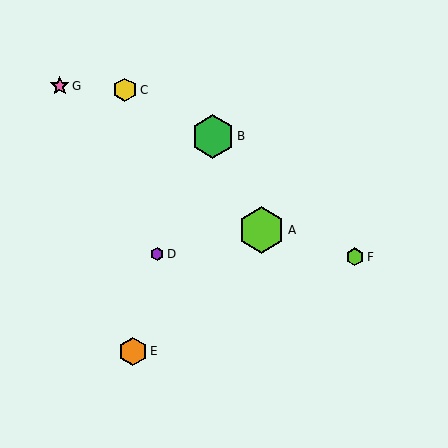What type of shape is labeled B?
Shape B is a green hexagon.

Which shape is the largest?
The lime hexagon (labeled A) is the largest.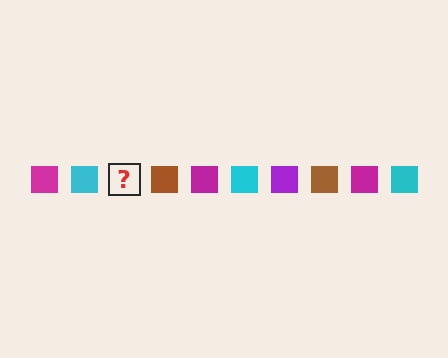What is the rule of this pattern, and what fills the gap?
The rule is that the pattern cycles through magenta, cyan, purple, brown squares. The gap should be filled with a purple square.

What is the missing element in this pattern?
The missing element is a purple square.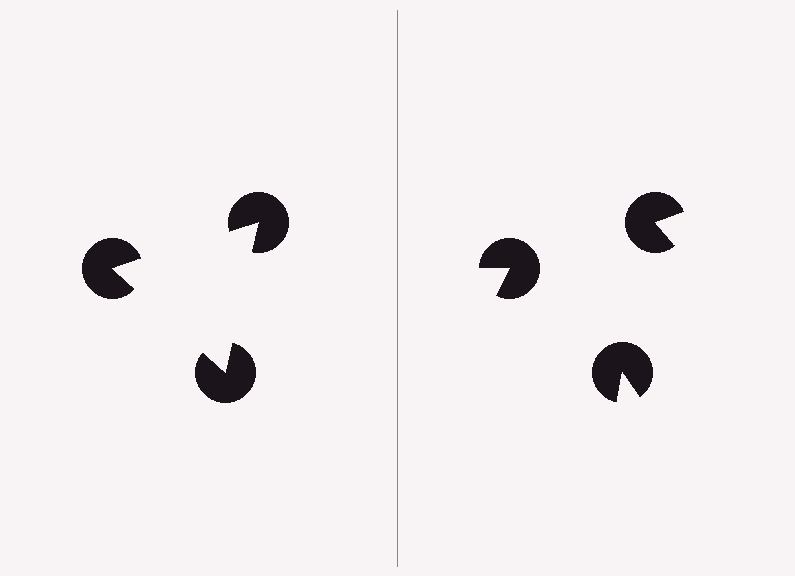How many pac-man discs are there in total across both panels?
6 — 3 on each side.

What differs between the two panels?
The pac-man discs are positioned identically on both sides; only the wedge orientations differ. On the left they align to a triangle; on the right they are misaligned.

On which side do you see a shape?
An illusory triangle appears on the left side. On the right side the wedge cuts are rotated, so no coherent shape forms.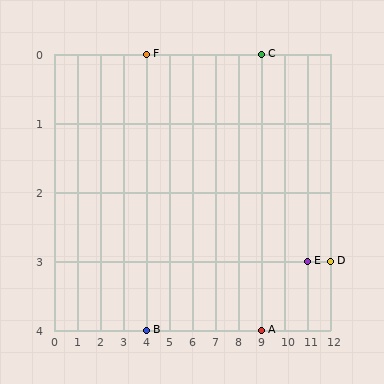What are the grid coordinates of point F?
Point F is at grid coordinates (4, 0).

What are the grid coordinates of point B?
Point B is at grid coordinates (4, 4).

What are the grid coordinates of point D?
Point D is at grid coordinates (12, 3).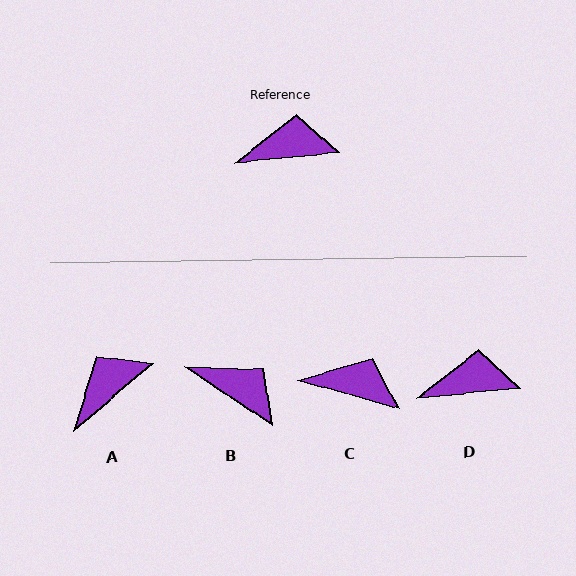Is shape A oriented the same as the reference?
No, it is off by about 35 degrees.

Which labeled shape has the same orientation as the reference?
D.